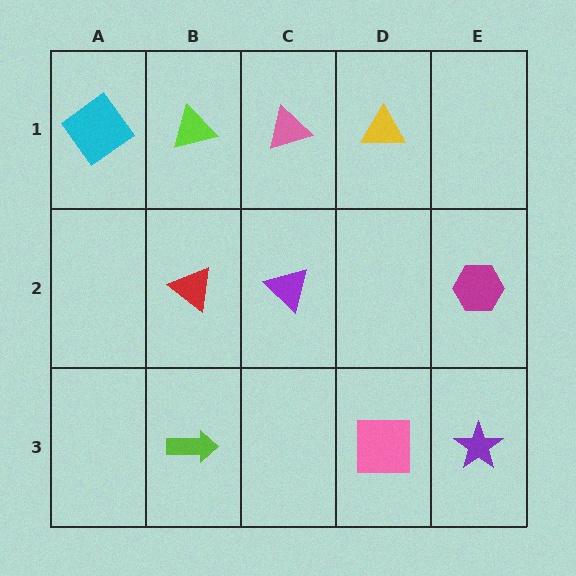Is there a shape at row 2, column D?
No, that cell is empty.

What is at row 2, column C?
A purple triangle.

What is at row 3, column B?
A lime arrow.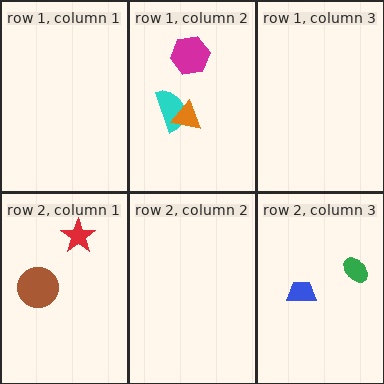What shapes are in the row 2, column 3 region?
The green ellipse, the blue trapezoid.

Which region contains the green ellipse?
The row 2, column 3 region.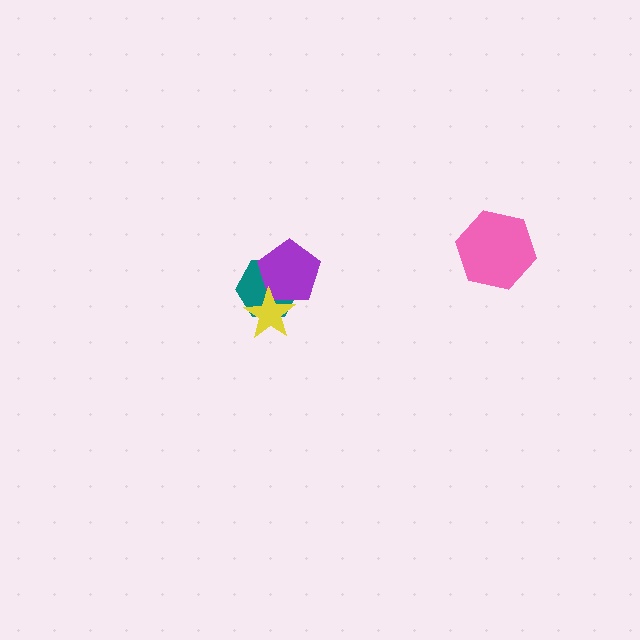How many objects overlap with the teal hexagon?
2 objects overlap with the teal hexagon.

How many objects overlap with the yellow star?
2 objects overlap with the yellow star.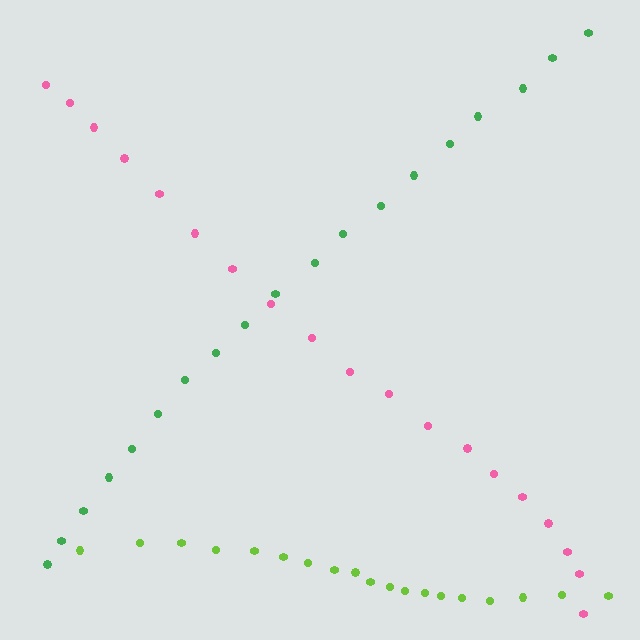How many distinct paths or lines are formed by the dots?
There are 3 distinct paths.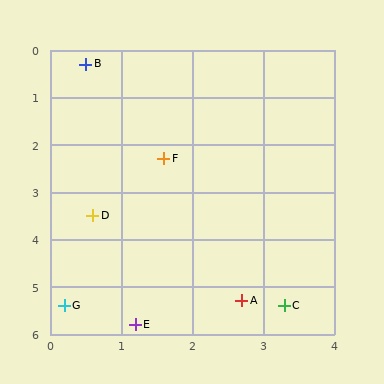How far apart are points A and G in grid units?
Points A and G are about 2.5 grid units apart.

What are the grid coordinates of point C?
Point C is at approximately (3.3, 5.4).